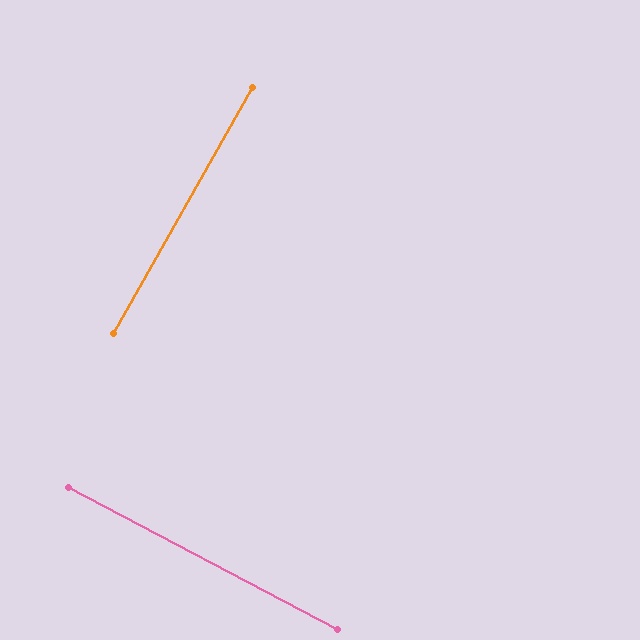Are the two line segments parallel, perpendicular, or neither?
Perpendicular — they meet at approximately 88°.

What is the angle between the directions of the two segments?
Approximately 88 degrees.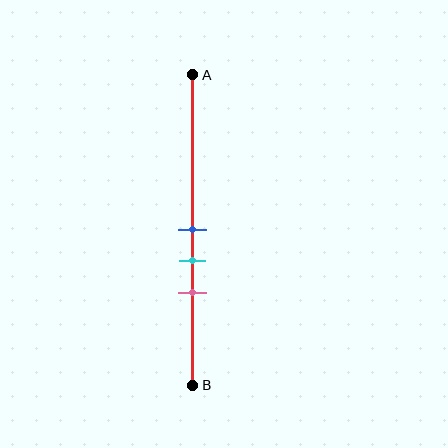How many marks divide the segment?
There are 3 marks dividing the segment.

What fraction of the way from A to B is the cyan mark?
The cyan mark is approximately 60% (0.6) of the way from A to B.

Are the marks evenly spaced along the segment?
Yes, the marks are approximately evenly spaced.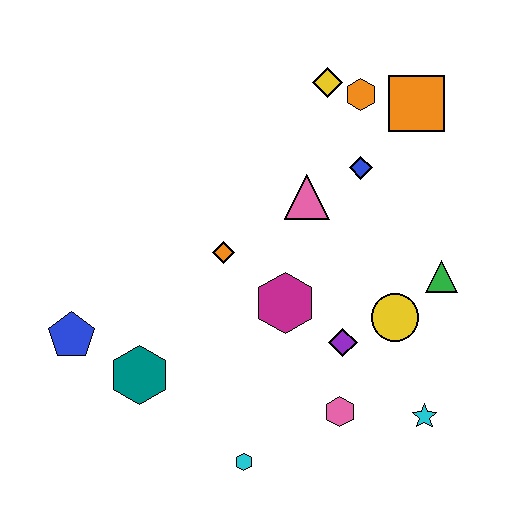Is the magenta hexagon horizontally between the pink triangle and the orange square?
No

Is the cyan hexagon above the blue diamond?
No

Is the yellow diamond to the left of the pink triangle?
No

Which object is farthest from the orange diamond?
The cyan star is farthest from the orange diamond.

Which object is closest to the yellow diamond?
The orange hexagon is closest to the yellow diamond.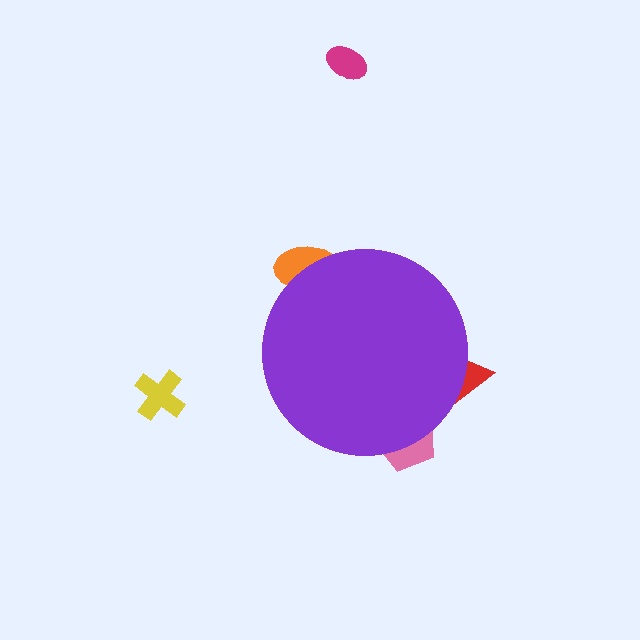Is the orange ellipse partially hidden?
Yes, the orange ellipse is partially hidden behind the purple circle.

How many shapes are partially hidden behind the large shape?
3 shapes are partially hidden.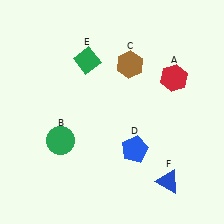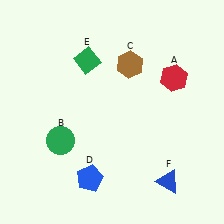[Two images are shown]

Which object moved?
The blue pentagon (D) moved left.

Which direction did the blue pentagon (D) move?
The blue pentagon (D) moved left.